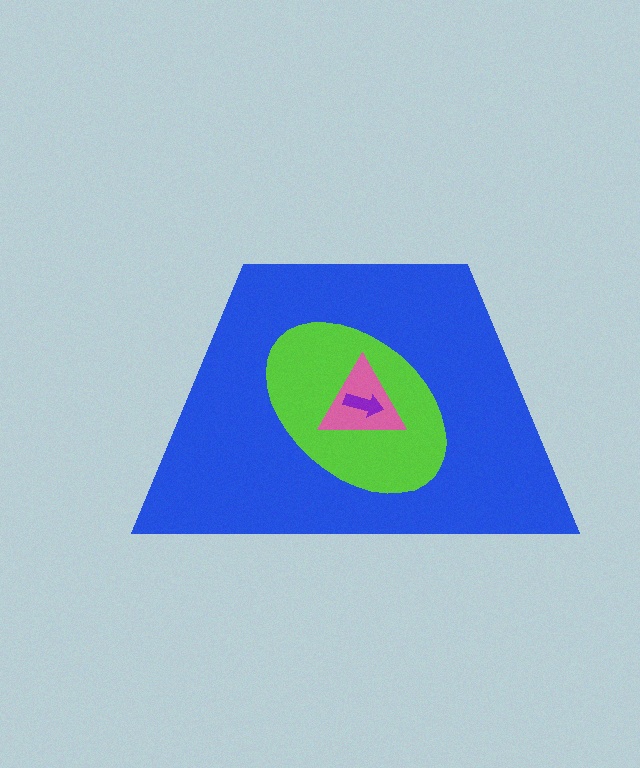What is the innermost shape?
The purple arrow.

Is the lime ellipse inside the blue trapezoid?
Yes.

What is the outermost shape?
The blue trapezoid.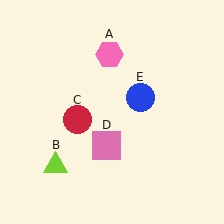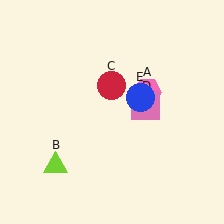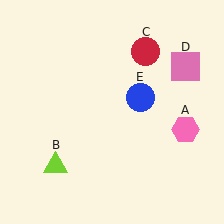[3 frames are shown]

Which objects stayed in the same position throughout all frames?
Lime triangle (object B) and blue circle (object E) remained stationary.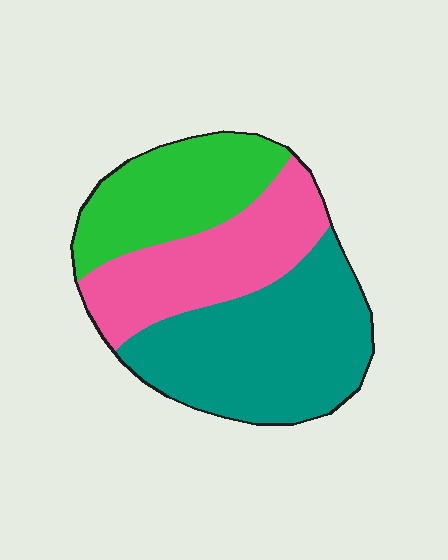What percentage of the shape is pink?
Pink covers around 30% of the shape.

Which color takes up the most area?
Teal, at roughly 45%.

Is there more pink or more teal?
Teal.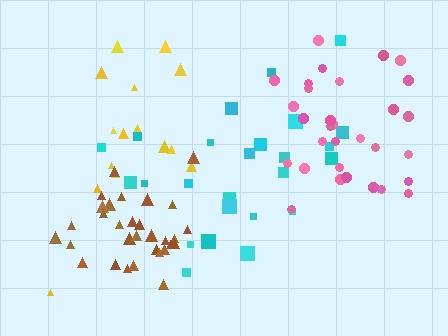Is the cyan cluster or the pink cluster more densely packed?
Pink.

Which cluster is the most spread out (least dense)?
Yellow.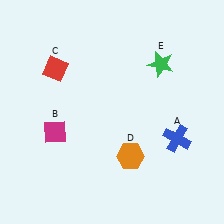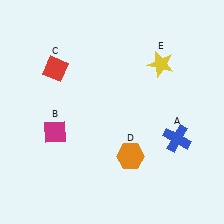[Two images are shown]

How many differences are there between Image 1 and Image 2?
There is 1 difference between the two images.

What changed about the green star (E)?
In Image 1, E is green. In Image 2, it changed to yellow.